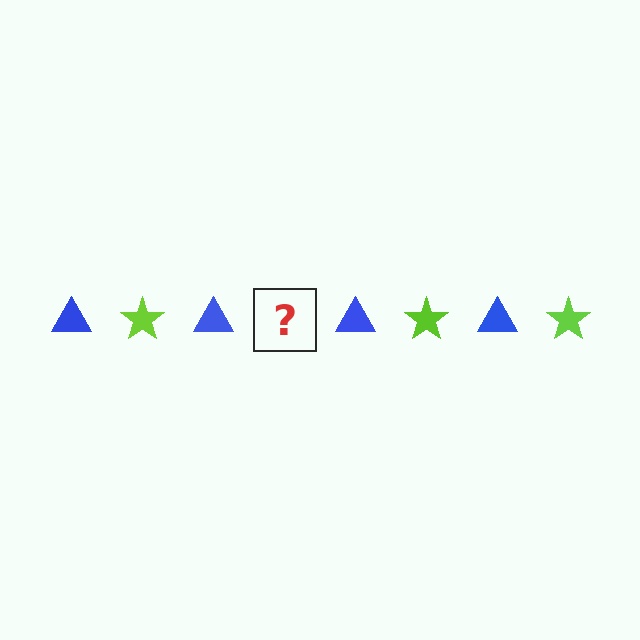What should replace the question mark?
The question mark should be replaced with a lime star.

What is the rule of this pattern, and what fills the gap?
The rule is that the pattern alternates between blue triangle and lime star. The gap should be filled with a lime star.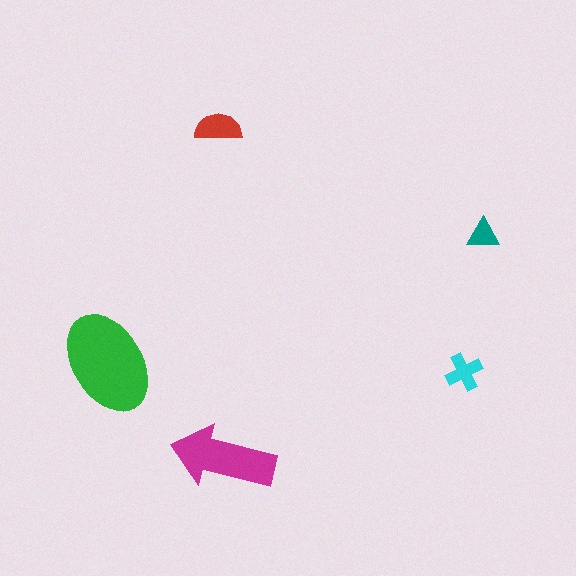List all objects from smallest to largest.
The teal triangle, the cyan cross, the red semicircle, the magenta arrow, the green ellipse.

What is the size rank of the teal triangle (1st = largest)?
5th.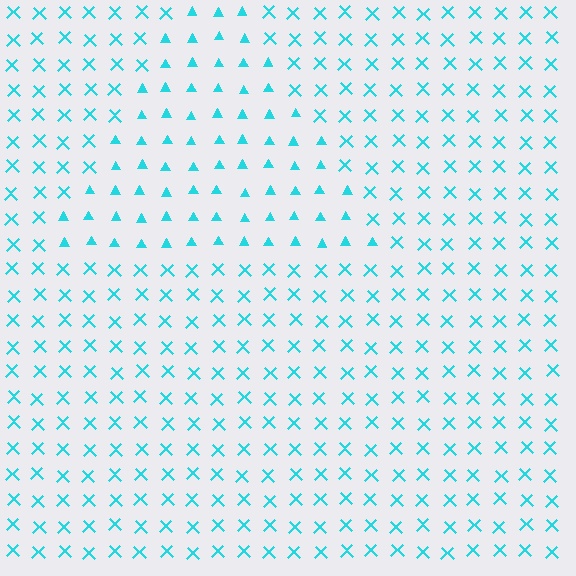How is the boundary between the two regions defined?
The boundary is defined by a change in element shape: triangles inside vs. X marks outside. All elements share the same color and spacing.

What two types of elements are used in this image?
The image uses triangles inside the triangle region and X marks outside it.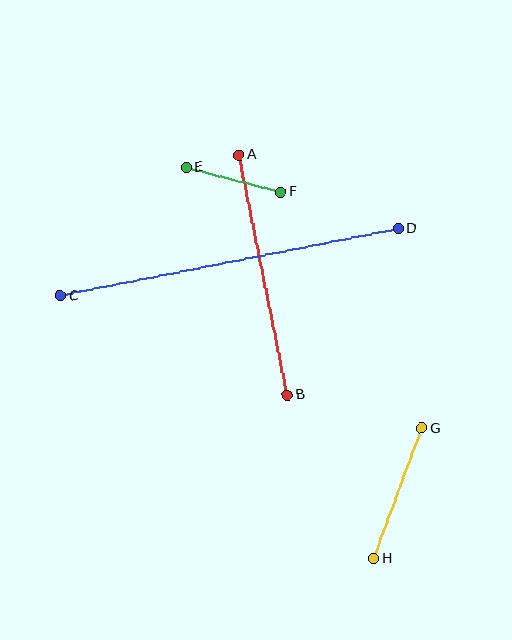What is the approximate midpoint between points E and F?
The midpoint is at approximately (233, 180) pixels.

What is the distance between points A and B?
The distance is approximately 245 pixels.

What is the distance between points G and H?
The distance is approximately 139 pixels.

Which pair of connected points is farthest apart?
Points C and D are farthest apart.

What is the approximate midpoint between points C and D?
The midpoint is at approximately (229, 262) pixels.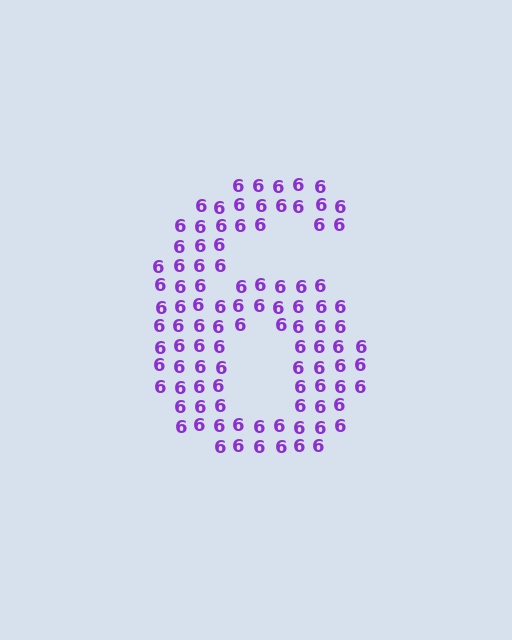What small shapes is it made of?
It is made of small digit 6's.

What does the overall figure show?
The overall figure shows the digit 6.